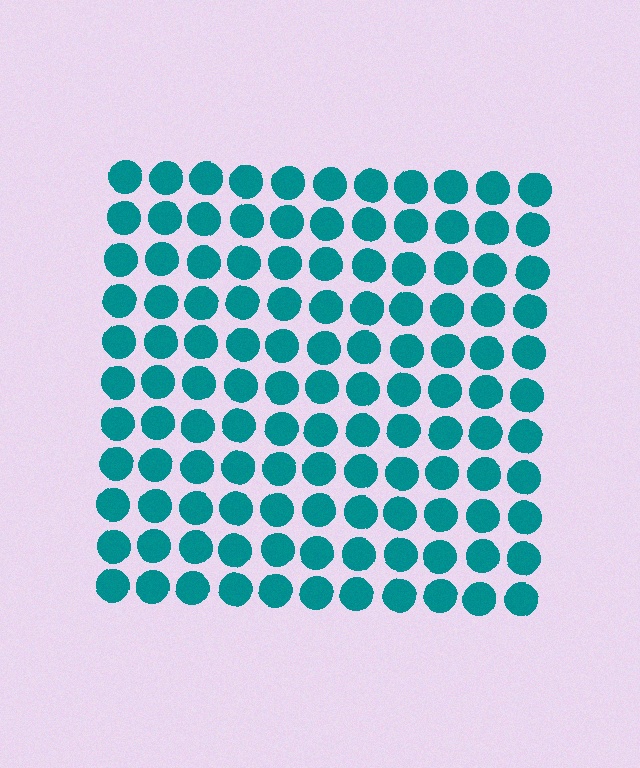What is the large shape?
The large shape is a square.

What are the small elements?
The small elements are circles.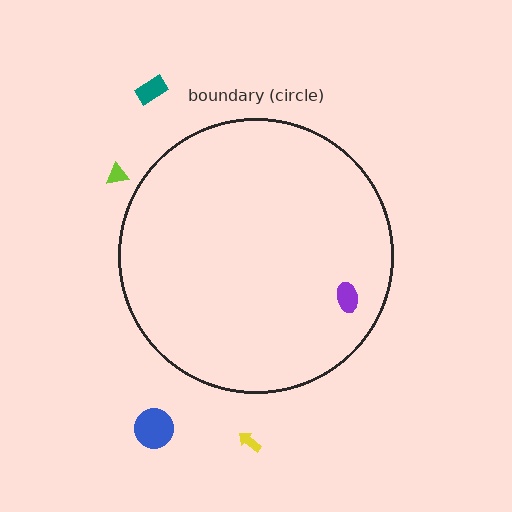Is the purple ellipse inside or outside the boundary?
Inside.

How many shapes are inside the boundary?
1 inside, 4 outside.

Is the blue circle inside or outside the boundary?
Outside.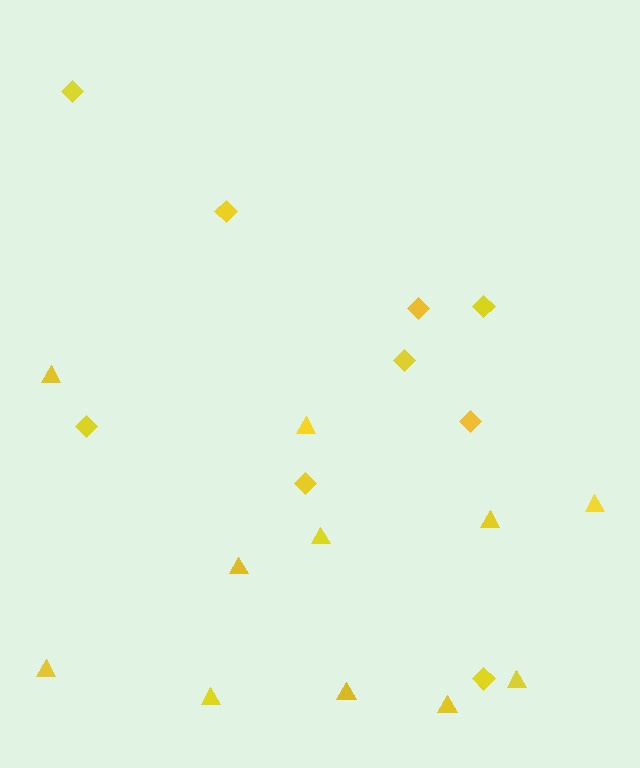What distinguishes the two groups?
There are 2 groups: one group of triangles (11) and one group of diamonds (9).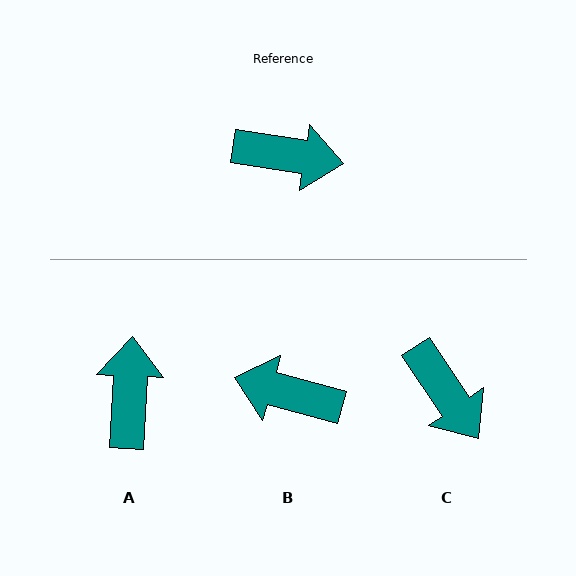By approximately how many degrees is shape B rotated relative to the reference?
Approximately 173 degrees counter-clockwise.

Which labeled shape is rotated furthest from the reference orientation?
B, about 173 degrees away.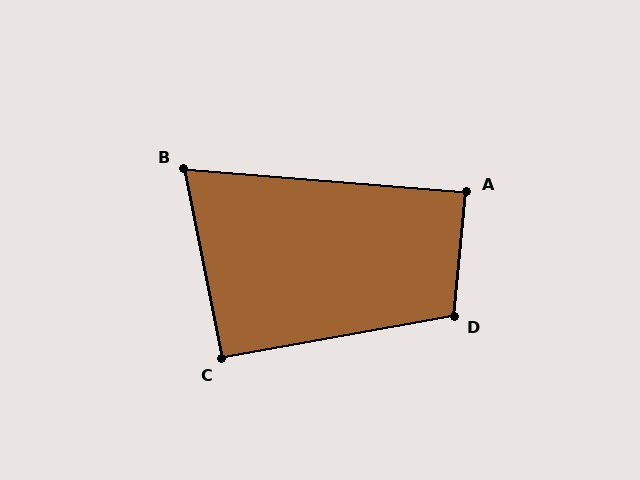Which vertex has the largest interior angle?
D, at approximately 106 degrees.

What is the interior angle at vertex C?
Approximately 91 degrees (approximately right).